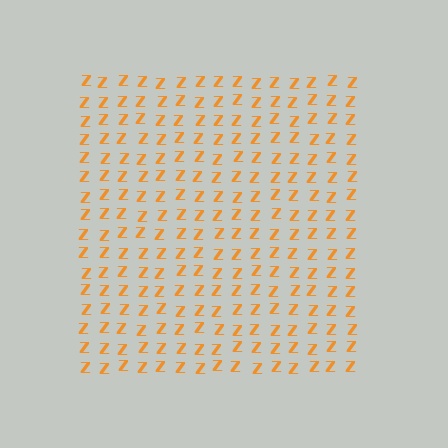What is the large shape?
The large shape is a square.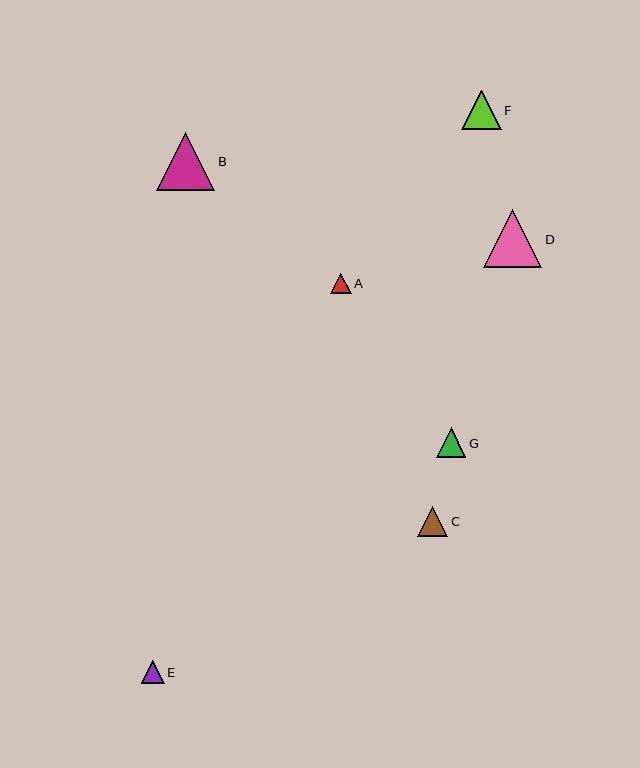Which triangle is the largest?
Triangle B is the largest with a size of approximately 59 pixels.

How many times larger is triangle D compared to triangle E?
Triangle D is approximately 2.6 times the size of triangle E.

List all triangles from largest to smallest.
From largest to smallest: B, D, F, C, G, E, A.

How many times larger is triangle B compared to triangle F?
Triangle B is approximately 1.5 times the size of triangle F.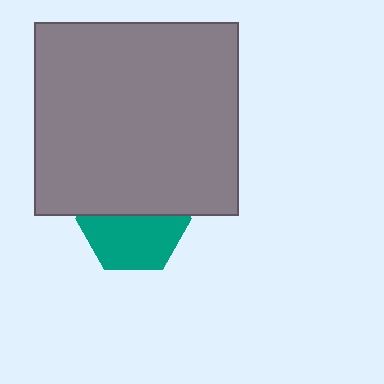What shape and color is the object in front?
The object in front is a gray rectangle.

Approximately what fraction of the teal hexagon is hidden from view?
Roughly 46% of the teal hexagon is hidden behind the gray rectangle.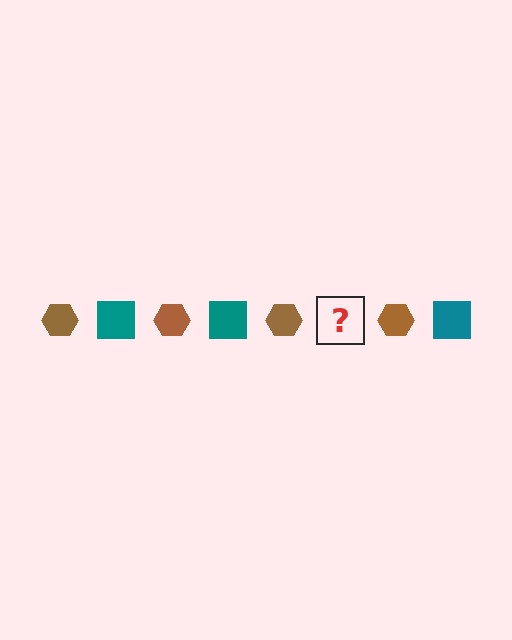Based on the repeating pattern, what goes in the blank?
The blank should be a teal square.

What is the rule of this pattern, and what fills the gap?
The rule is that the pattern alternates between brown hexagon and teal square. The gap should be filled with a teal square.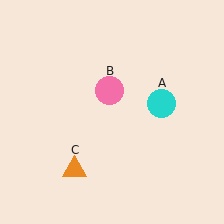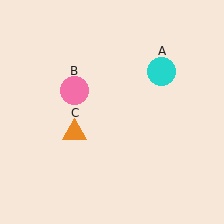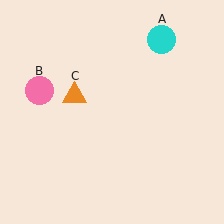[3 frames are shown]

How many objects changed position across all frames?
3 objects changed position: cyan circle (object A), pink circle (object B), orange triangle (object C).